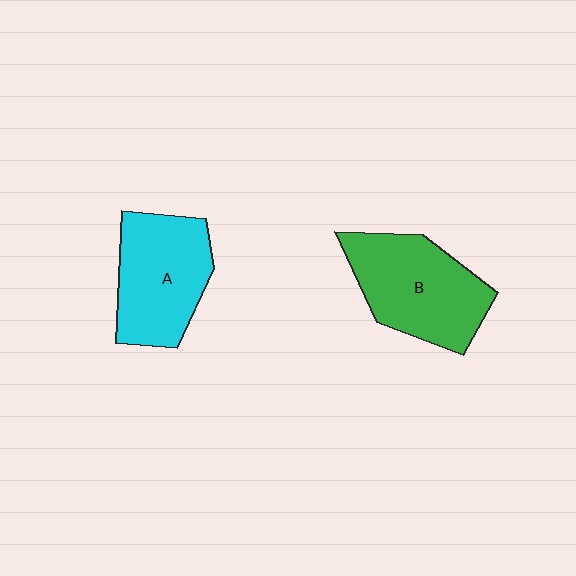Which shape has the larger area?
Shape B (green).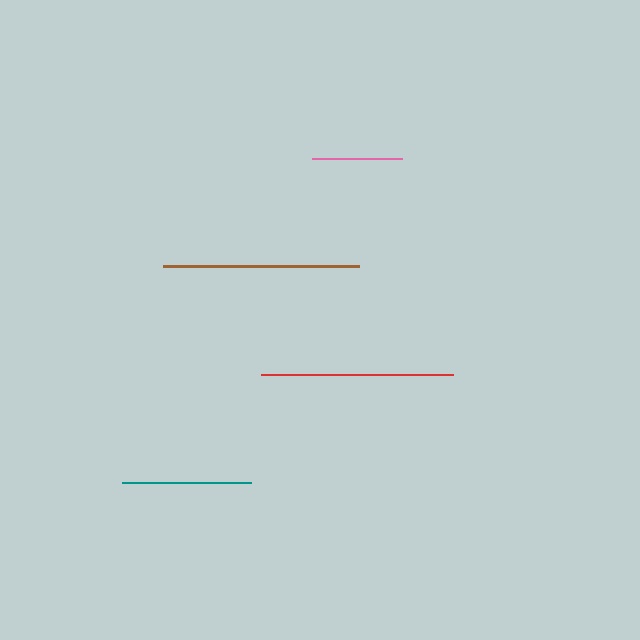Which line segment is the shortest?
The pink line is the shortest at approximately 90 pixels.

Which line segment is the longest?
The brown line is the longest at approximately 196 pixels.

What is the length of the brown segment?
The brown segment is approximately 196 pixels long.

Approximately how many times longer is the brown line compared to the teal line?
The brown line is approximately 1.5 times the length of the teal line.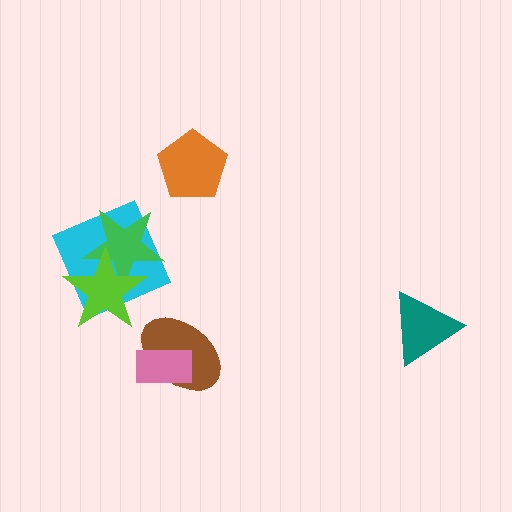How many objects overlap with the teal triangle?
0 objects overlap with the teal triangle.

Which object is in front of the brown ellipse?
The pink rectangle is in front of the brown ellipse.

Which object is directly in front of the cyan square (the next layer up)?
The green star is directly in front of the cyan square.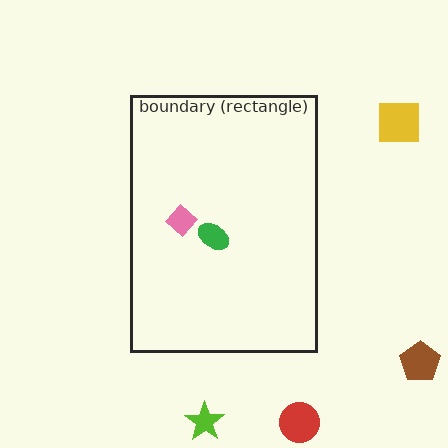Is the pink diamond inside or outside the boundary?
Inside.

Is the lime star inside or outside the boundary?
Outside.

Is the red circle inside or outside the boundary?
Outside.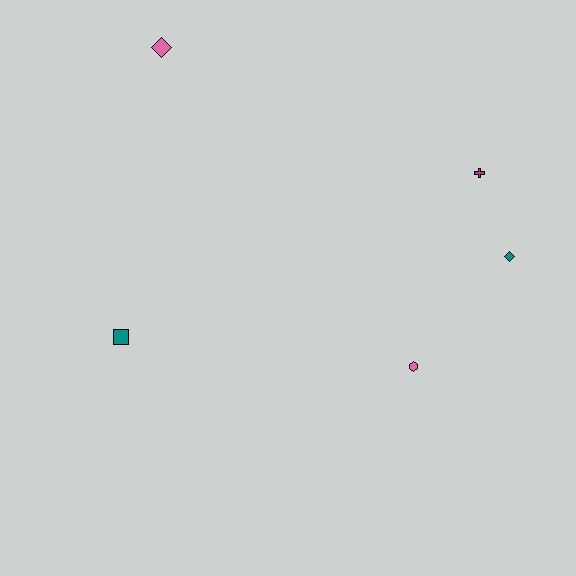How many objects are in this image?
There are 5 objects.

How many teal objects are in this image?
There are 2 teal objects.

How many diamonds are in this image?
There are 2 diamonds.